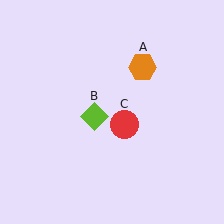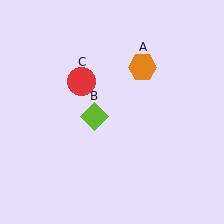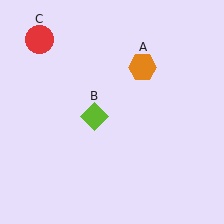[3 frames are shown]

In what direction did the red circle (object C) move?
The red circle (object C) moved up and to the left.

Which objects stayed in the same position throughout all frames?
Orange hexagon (object A) and lime diamond (object B) remained stationary.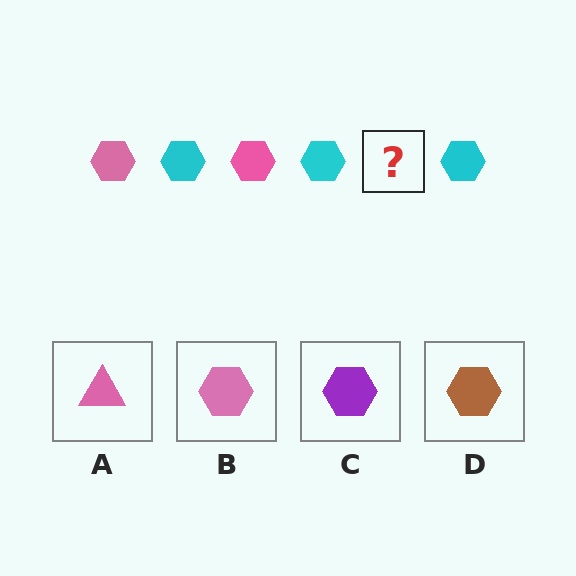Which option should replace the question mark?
Option B.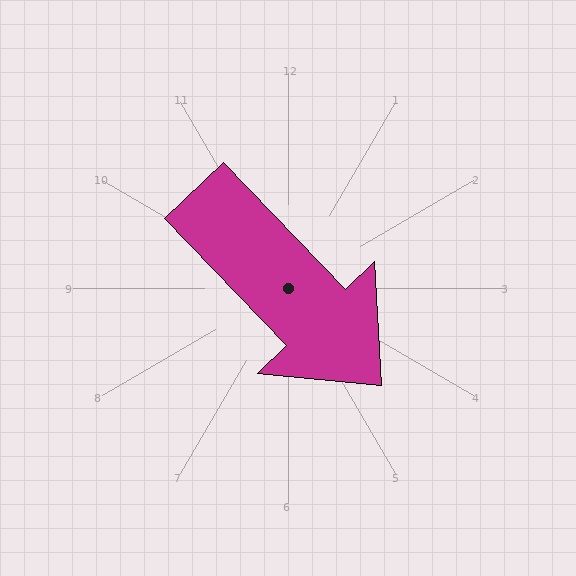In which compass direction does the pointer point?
Southeast.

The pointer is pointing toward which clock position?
Roughly 5 o'clock.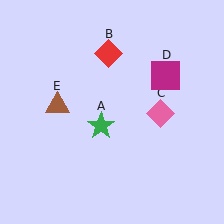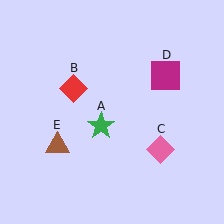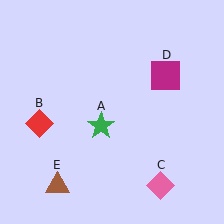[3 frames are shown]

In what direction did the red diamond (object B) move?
The red diamond (object B) moved down and to the left.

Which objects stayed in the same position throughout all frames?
Green star (object A) and magenta square (object D) remained stationary.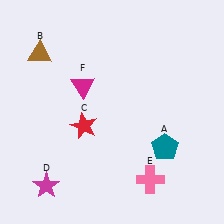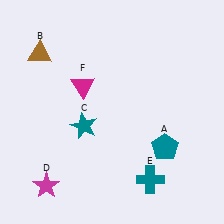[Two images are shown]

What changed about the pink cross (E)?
In Image 1, E is pink. In Image 2, it changed to teal.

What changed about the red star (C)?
In Image 1, C is red. In Image 2, it changed to teal.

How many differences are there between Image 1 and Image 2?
There are 2 differences between the two images.